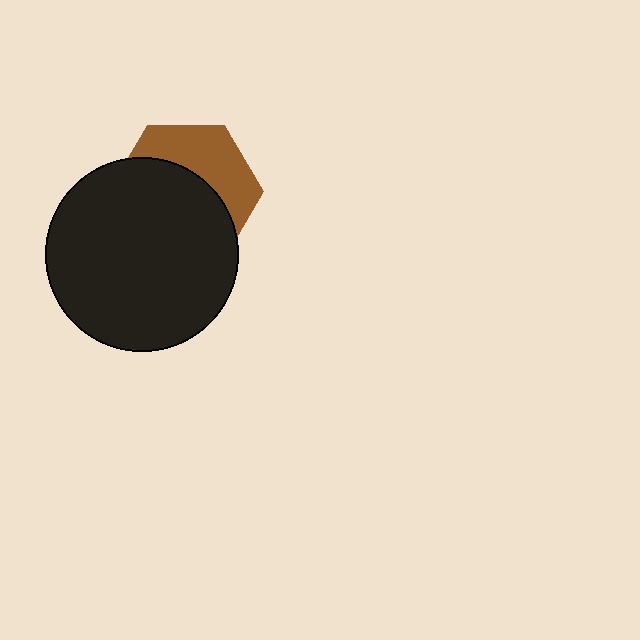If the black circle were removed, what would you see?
You would see the complete brown hexagon.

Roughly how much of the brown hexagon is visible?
A small part of it is visible (roughly 39%).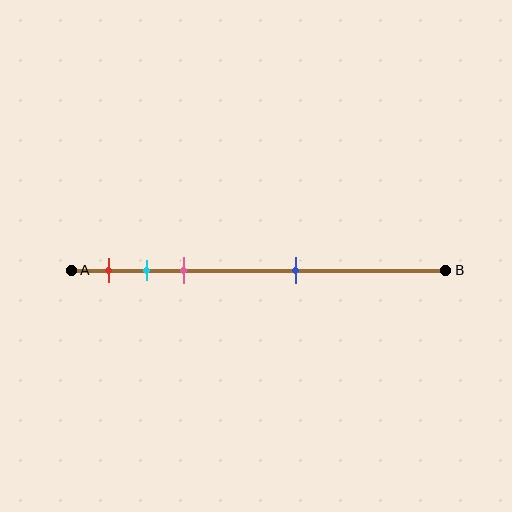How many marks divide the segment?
There are 4 marks dividing the segment.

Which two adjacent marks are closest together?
The cyan and pink marks are the closest adjacent pair.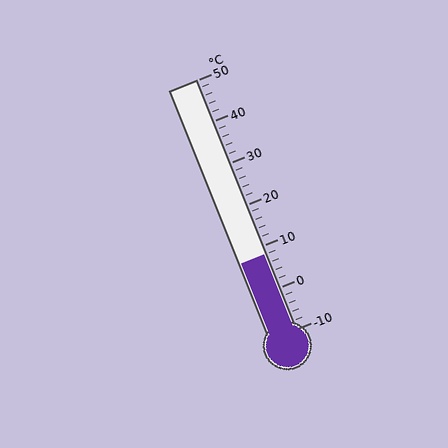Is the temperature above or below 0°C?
The temperature is above 0°C.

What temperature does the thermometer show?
The thermometer shows approximately 8°C.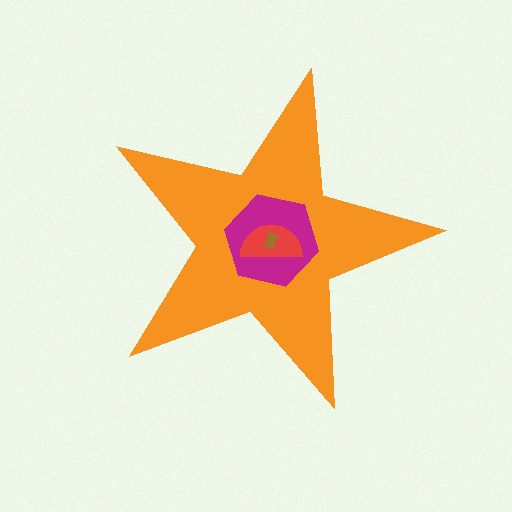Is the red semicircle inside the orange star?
Yes.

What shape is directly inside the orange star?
The magenta hexagon.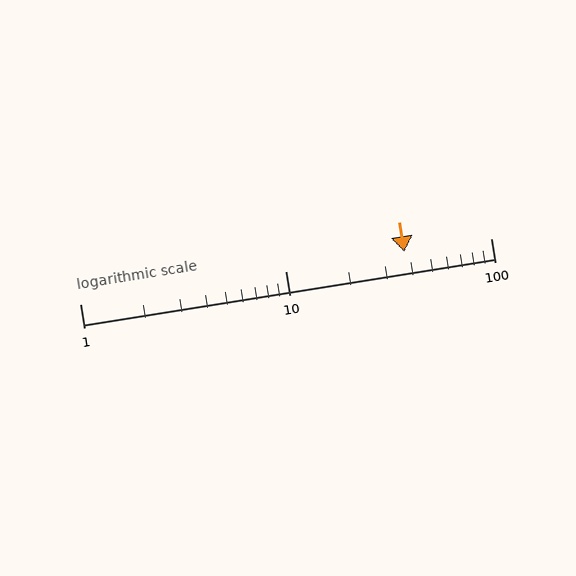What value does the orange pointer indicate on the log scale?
The pointer indicates approximately 38.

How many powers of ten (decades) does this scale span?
The scale spans 2 decades, from 1 to 100.